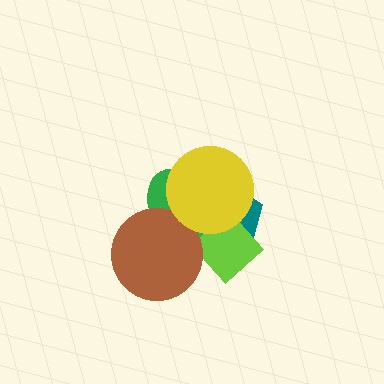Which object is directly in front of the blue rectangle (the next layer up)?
The teal pentagon is directly in front of the blue rectangle.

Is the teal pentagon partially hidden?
Yes, it is partially covered by another shape.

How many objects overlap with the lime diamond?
4 objects overlap with the lime diamond.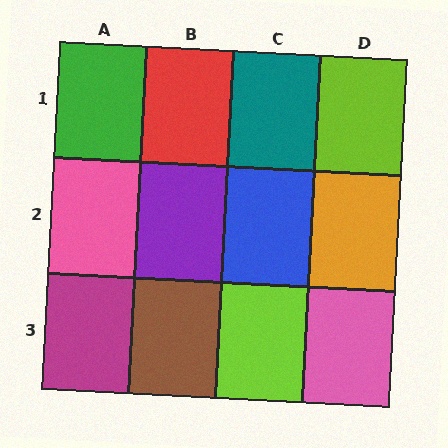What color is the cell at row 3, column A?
Magenta.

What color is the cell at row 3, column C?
Lime.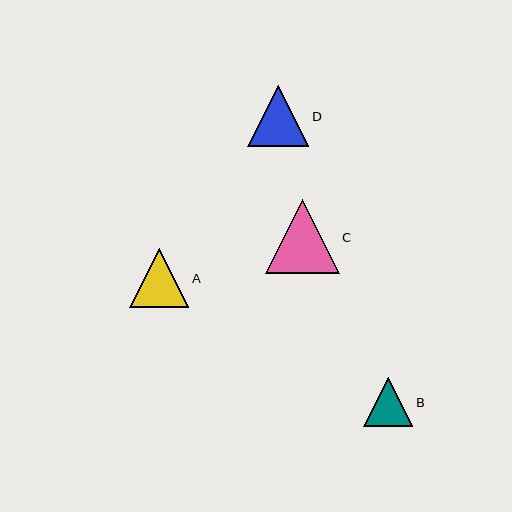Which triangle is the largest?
Triangle C is the largest with a size of approximately 74 pixels.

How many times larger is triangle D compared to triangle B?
Triangle D is approximately 1.2 times the size of triangle B.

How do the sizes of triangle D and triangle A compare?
Triangle D and triangle A are approximately the same size.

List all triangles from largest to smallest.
From largest to smallest: C, D, A, B.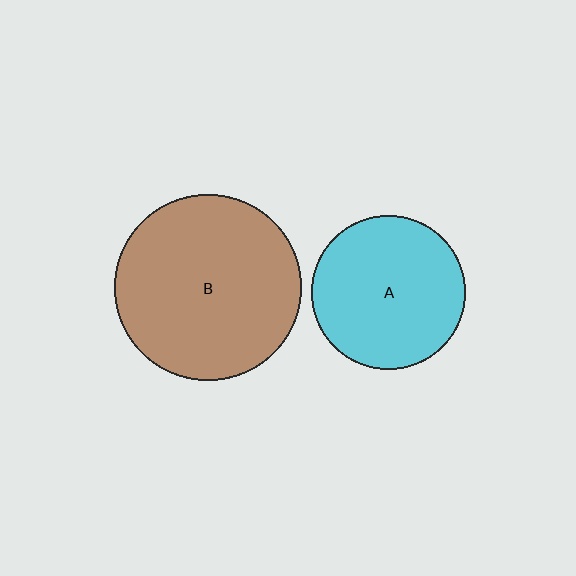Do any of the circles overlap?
No, none of the circles overlap.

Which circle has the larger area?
Circle B (brown).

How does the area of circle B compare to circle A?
Approximately 1.5 times.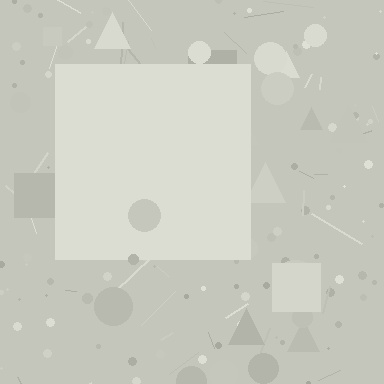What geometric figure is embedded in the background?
A square is embedded in the background.